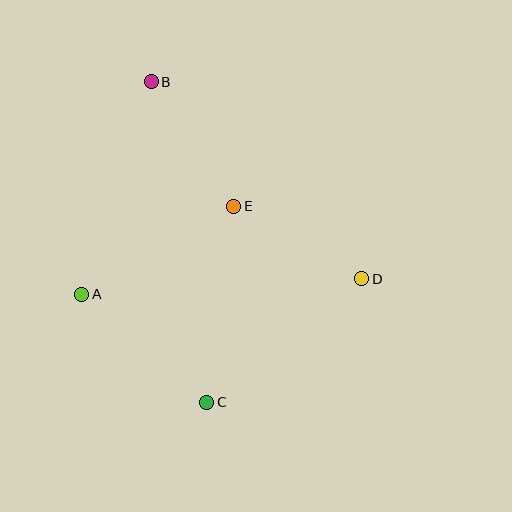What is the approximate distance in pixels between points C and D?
The distance between C and D is approximately 198 pixels.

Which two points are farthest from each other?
Points B and C are farthest from each other.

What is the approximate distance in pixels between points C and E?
The distance between C and E is approximately 198 pixels.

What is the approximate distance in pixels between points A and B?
The distance between A and B is approximately 223 pixels.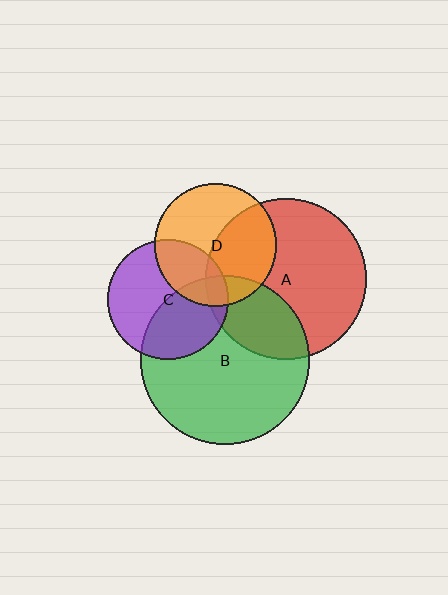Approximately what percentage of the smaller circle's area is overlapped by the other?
Approximately 45%.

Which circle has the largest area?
Circle B (green).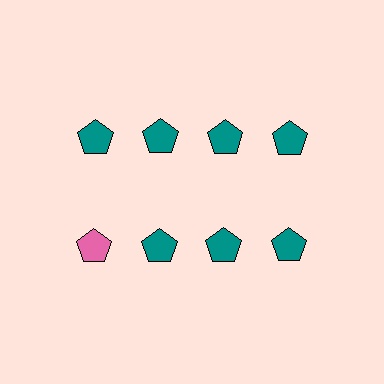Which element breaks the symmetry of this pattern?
The pink pentagon in the second row, leftmost column breaks the symmetry. All other shapes are teal pentagons.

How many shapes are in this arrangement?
There are 8 shapes arranged in a grid pattern.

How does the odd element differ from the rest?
It has a different color: pink instead of teal.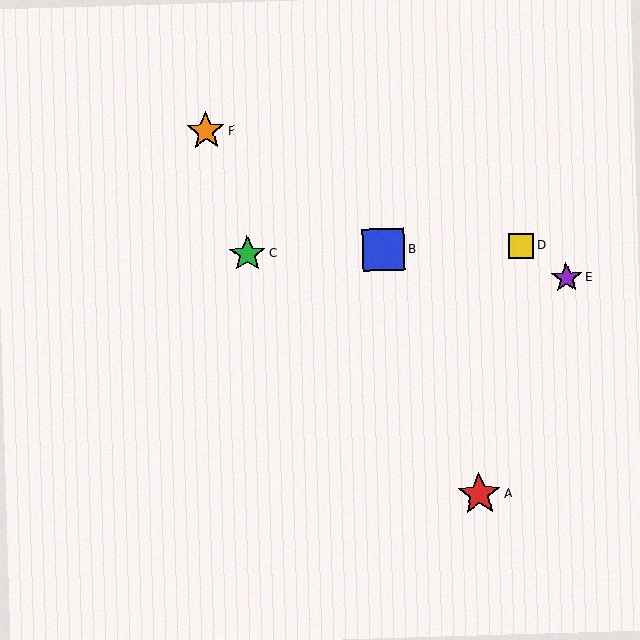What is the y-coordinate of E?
Object E is at y≈278.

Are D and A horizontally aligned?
No, D is at y≈246 and A is at y≈494.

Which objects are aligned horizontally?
Objects B, C, D are aligned horizontally.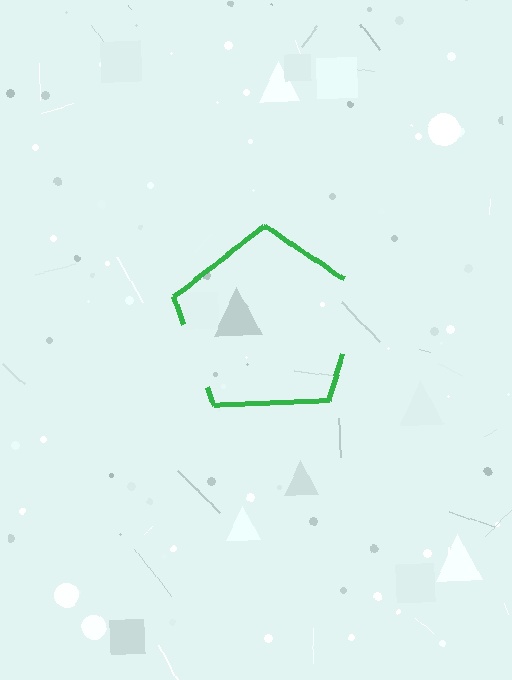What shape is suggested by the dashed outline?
The dashed outline suggests a pentagon.